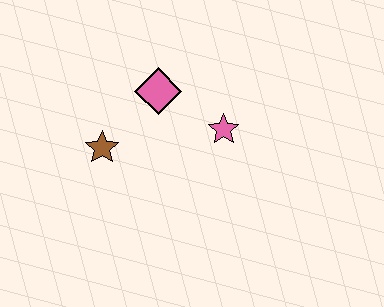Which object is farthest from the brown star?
The pink star is farthest from the brown star.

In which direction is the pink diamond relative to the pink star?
The pink diamond is to the left of the pink star.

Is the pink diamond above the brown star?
Yes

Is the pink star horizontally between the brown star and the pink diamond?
No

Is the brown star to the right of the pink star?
No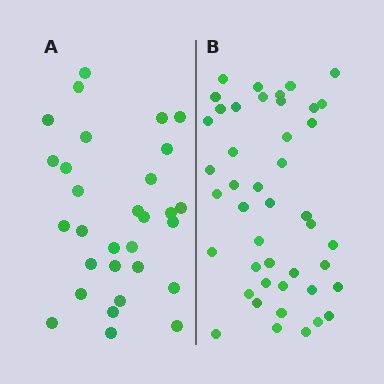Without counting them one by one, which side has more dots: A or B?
Region B (the right region) has more dots.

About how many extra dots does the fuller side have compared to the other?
Region B has approximately 15 more dots than region A.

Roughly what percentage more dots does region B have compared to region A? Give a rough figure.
About 45% more.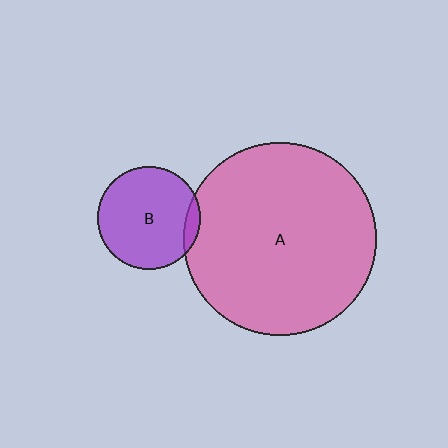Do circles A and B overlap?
Yes.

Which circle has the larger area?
Circle A (pink).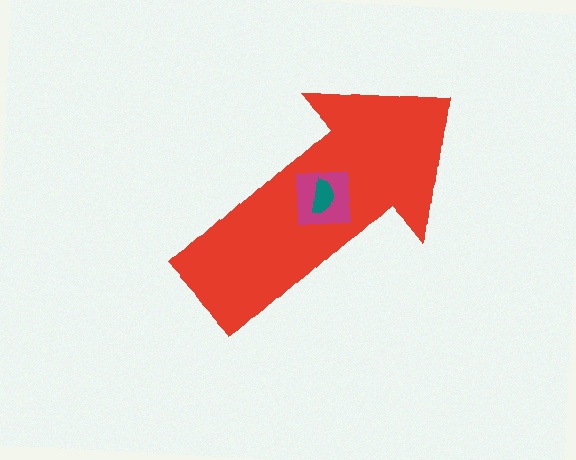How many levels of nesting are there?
3.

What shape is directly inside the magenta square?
The teal semicircle.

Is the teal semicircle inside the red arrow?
Yes.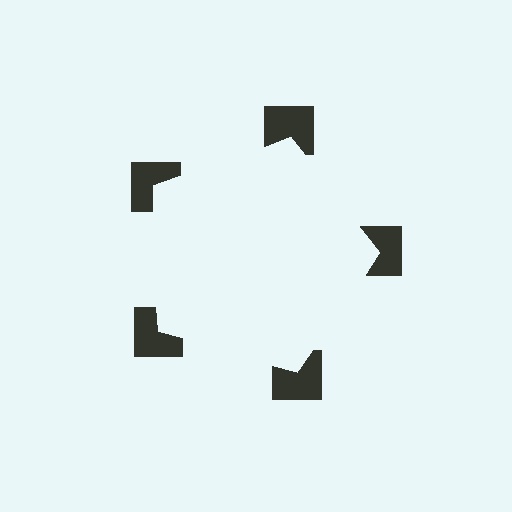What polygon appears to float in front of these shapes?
An illusory pentagon — its edges are inferred from the aligned wedge cuts in the notched squares, not physically drawn.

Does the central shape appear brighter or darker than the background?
It typically appears slightly brighter than the background, even though no actual brightness change is drawn.